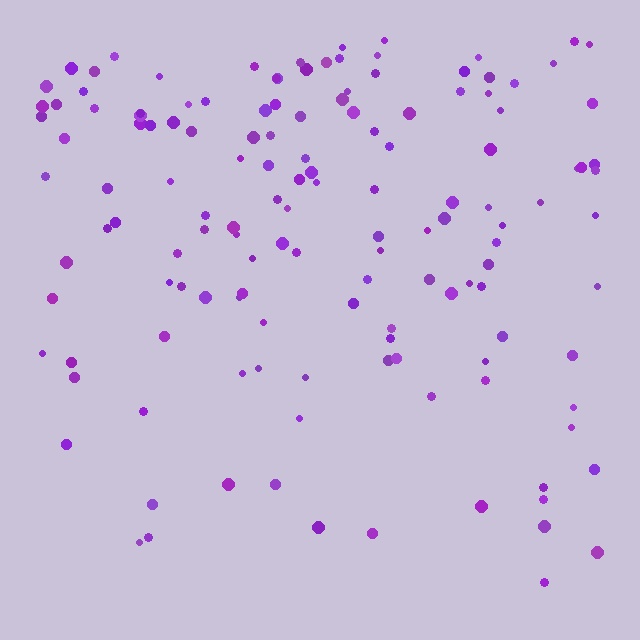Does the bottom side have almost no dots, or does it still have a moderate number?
Still a moderate number, just noticeably fewer than the top.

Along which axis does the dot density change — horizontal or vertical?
Vertical.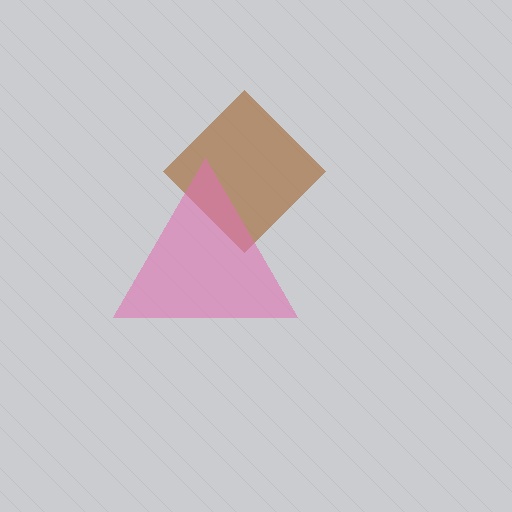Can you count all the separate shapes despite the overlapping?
Yes, there are 2 separate shapes.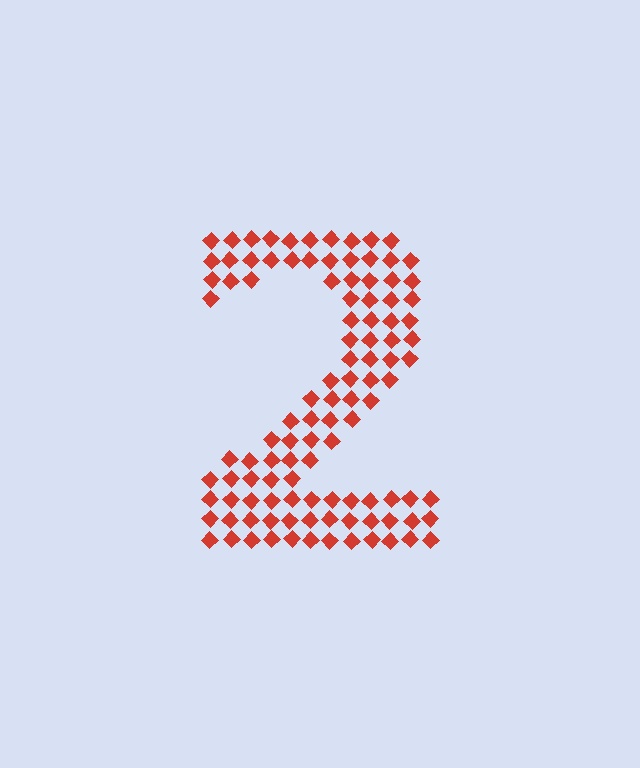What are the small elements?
The small elements are diamonds.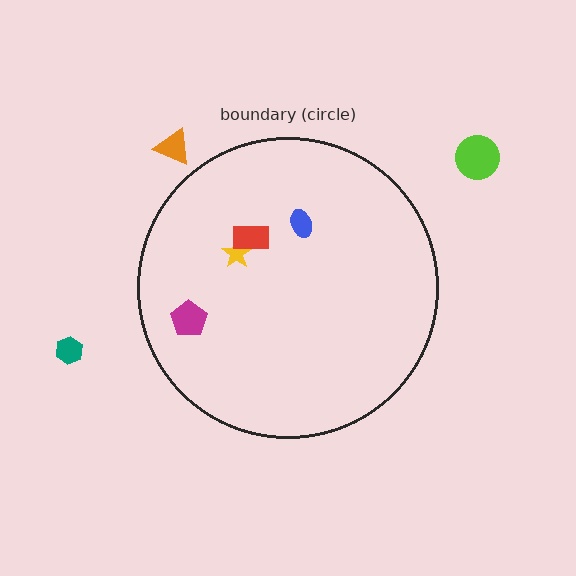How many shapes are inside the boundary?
4 inside, 3 outside.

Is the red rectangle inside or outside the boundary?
Inside.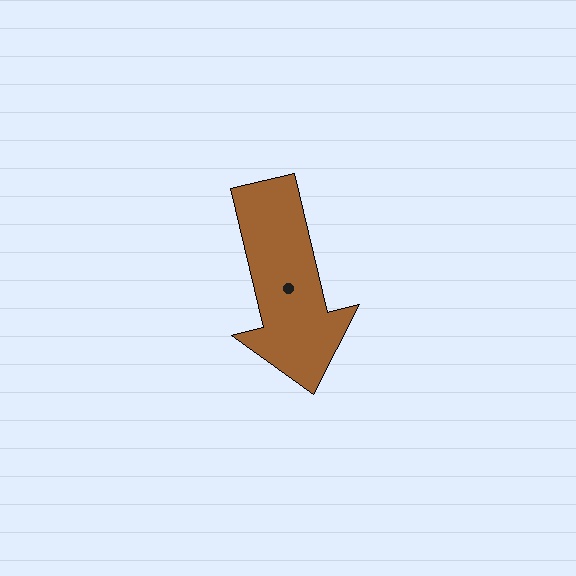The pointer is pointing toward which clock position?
Roughly 6 o'clock.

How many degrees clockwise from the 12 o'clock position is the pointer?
Approximately 166 degrees.